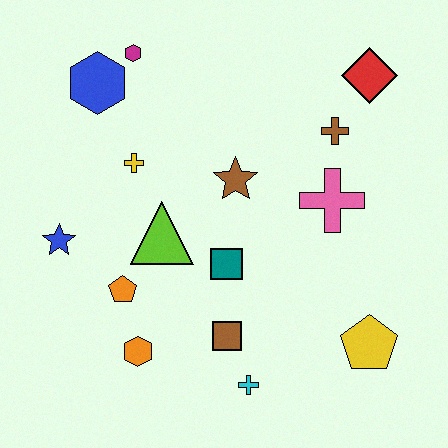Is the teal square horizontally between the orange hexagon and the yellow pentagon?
Yes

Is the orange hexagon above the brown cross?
No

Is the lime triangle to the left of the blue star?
No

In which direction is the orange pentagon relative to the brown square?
The orange pentagon is to the left of the brown square.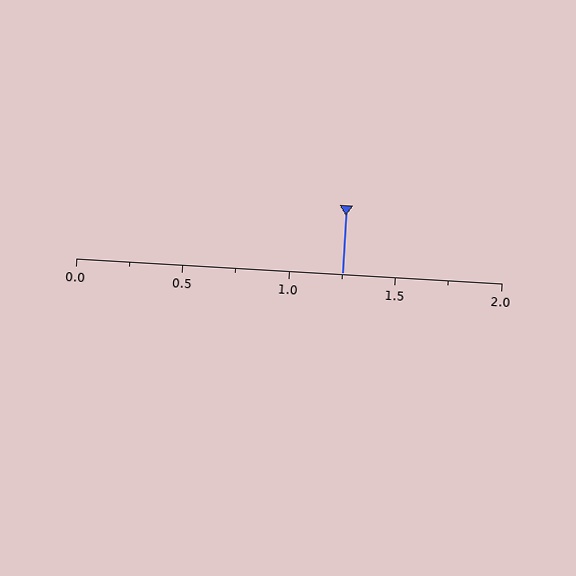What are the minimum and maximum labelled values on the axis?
The axis runs from 0.0 to 2.0.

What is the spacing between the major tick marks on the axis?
The major ticks are spaced 0.5 apart.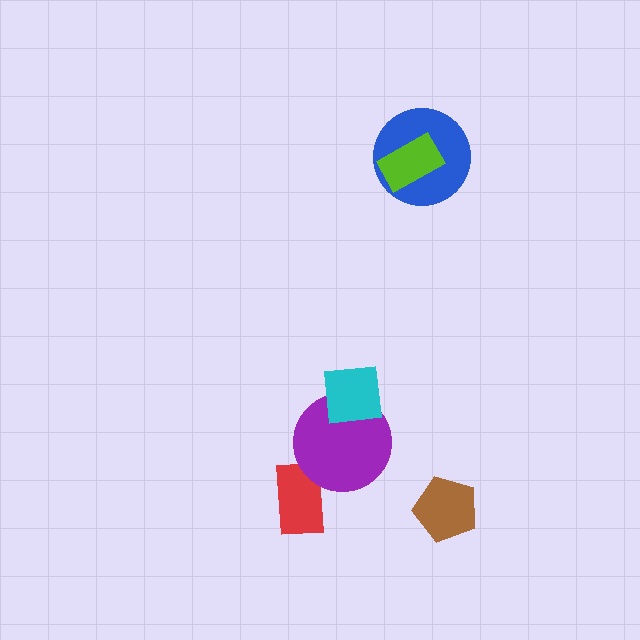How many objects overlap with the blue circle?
1 object overlaps with the blue circle.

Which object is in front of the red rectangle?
The purple circle is in front of the red rectangle.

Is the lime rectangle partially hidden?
No, no other shape covers it.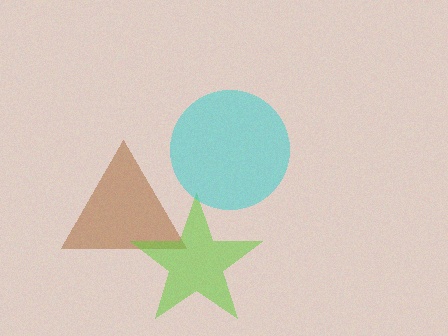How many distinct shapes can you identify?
There are 3 distinct shapes: a brown triangle, a lime star, a cyan circle.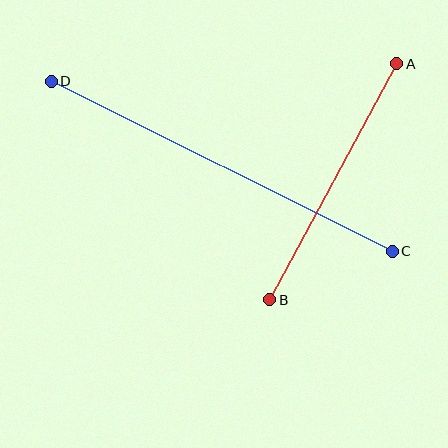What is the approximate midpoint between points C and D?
The midpoint is at approximately (222, 166) pixels.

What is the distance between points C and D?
The distance is approximately 381 pixels.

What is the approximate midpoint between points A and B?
The midpoint is at approximately (333, 182) pixels.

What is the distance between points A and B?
The distance is approximately 268 pixels.